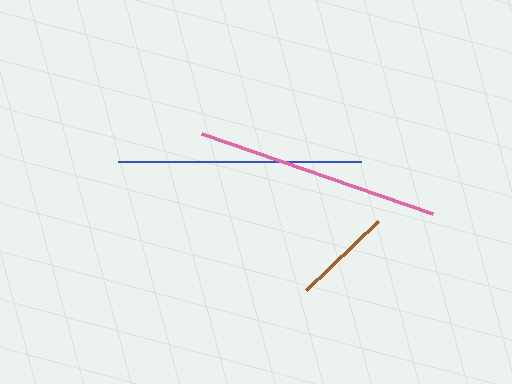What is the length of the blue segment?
The blue segment is approximately 242 pixels long.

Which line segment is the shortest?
The brown line is the shortest at approximately 99 pixels.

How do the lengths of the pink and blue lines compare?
The pink and blue lines are approximately the same length.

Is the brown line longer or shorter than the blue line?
The blue line is longer than the brown line.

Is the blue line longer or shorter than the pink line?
The pink line is longer than the blue line.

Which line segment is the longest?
The pink line is the longest at approximately 244 pixels.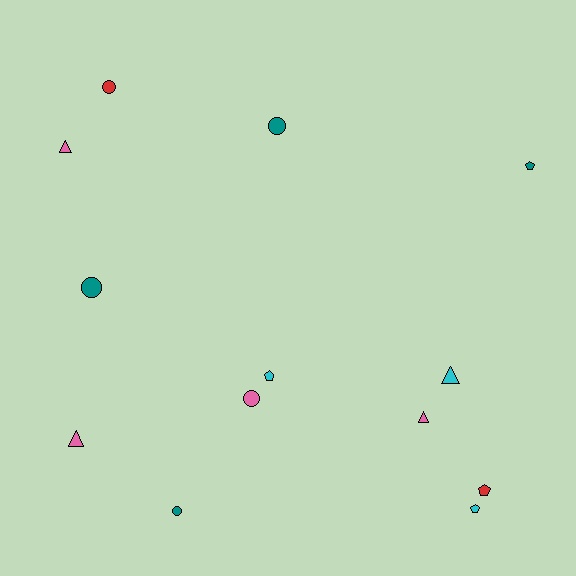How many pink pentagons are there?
There are no pink pentagons.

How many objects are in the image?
There are 13 objects.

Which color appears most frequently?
Pink, with 4 objects.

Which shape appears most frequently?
Circle, with 5 objects.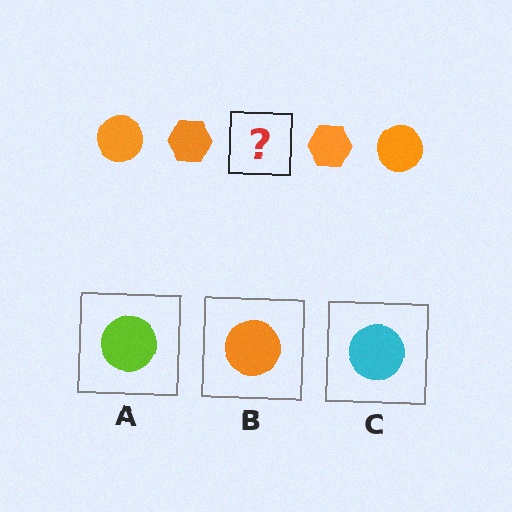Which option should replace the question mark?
Option B.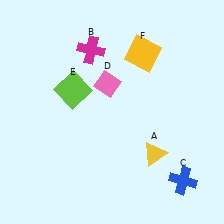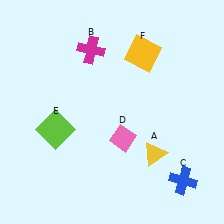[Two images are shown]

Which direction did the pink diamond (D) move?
The pink diamond (D) moved down.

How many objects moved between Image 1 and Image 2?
2 objects moved between the two images.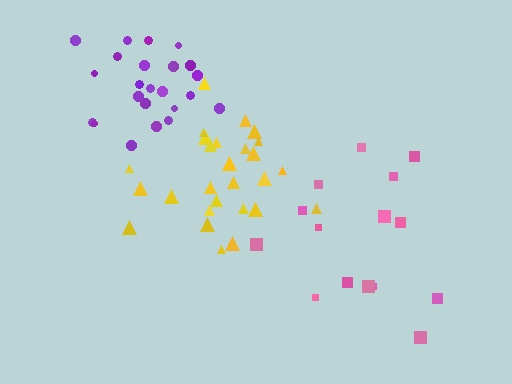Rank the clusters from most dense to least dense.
purple, yellow, pink.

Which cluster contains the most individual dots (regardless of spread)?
Yellow (27).